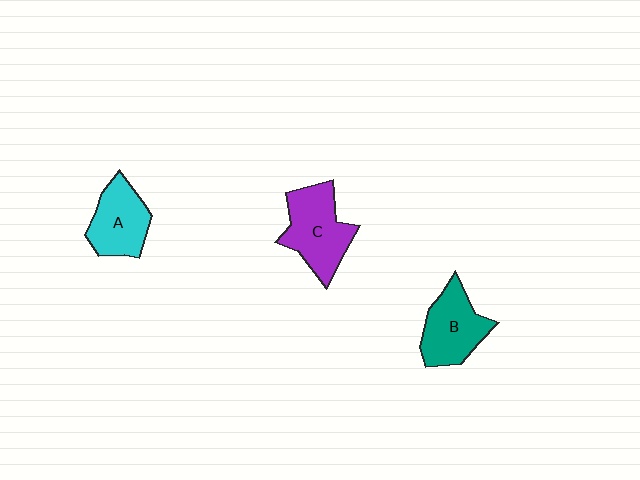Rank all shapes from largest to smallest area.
From largest to smallest: C (purple), B (teal), A (cyan).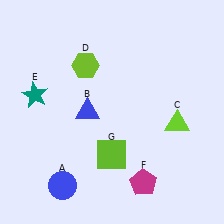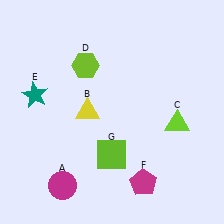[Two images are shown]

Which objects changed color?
A changed from blue to magenta. B changed from blue to yellow.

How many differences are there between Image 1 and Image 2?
There are 2 differences between the two images.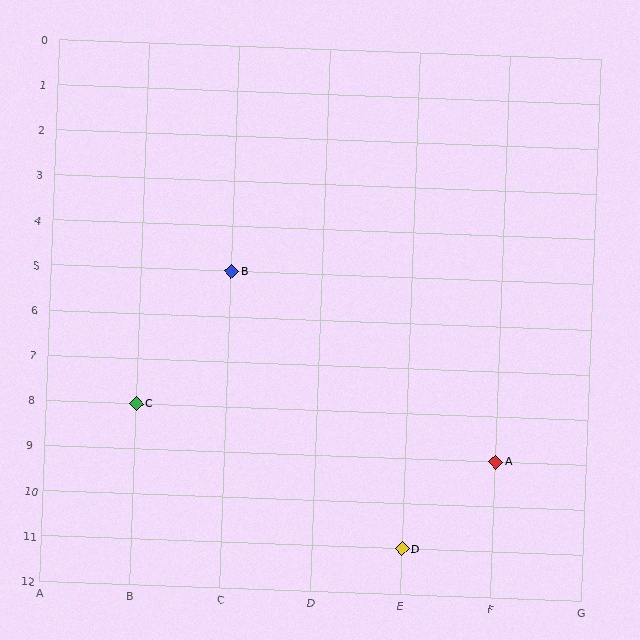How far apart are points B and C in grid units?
Points B and C are 1 column and 3 rows apart (about 3.2 grid units diagonally).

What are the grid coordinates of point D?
Point D is at grid coordinates (E, 11).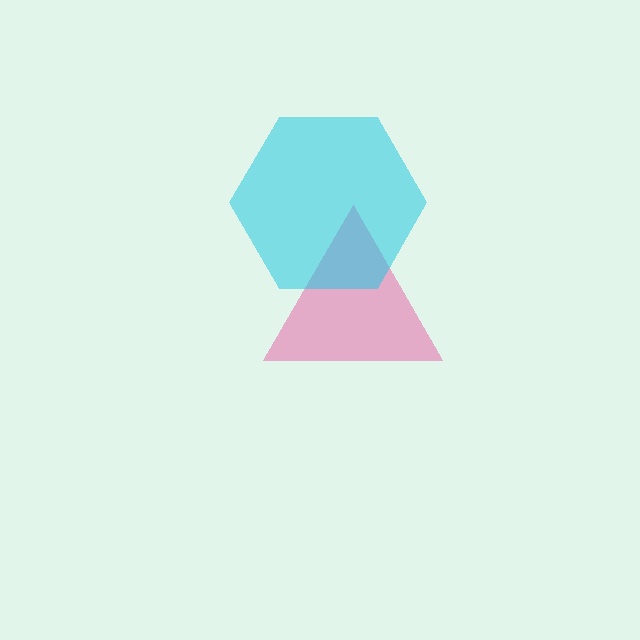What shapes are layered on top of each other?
The layered shapes are: a pink triangle, a cyan hexagon.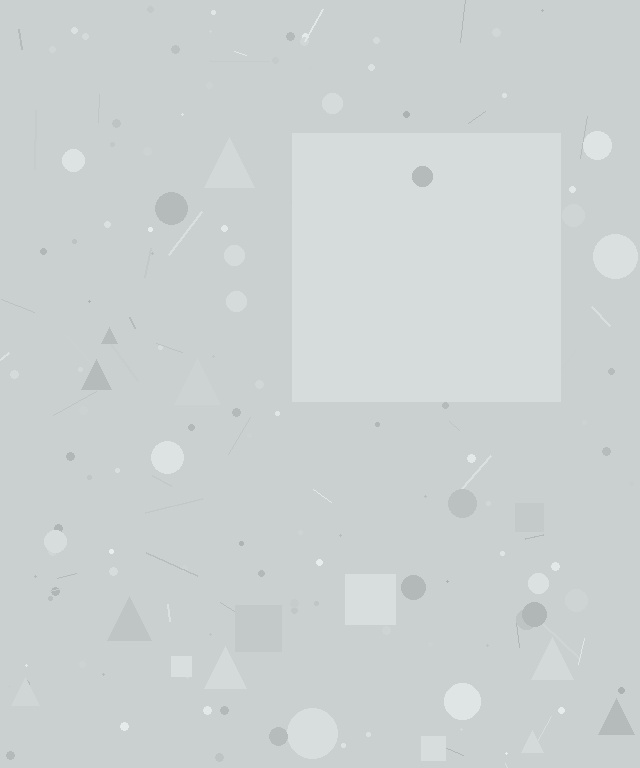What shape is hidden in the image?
A square is hidden in the image.